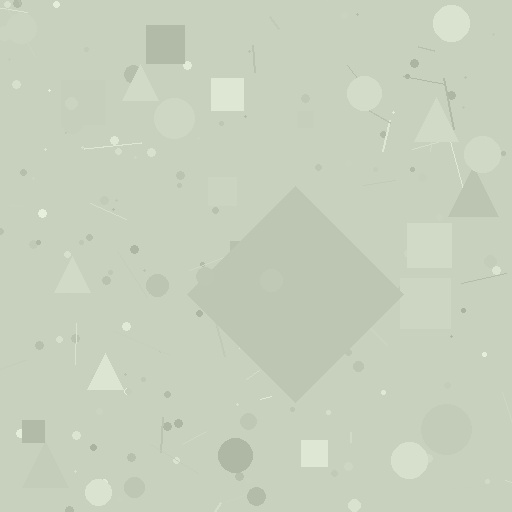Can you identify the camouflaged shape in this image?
The camouflaged shape is a diamond.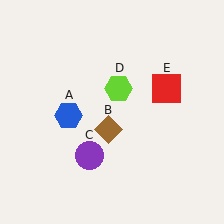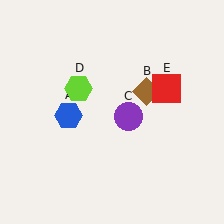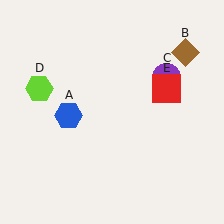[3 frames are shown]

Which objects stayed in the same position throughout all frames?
Blue hexagon (object A) and red square (object E) remained stationary.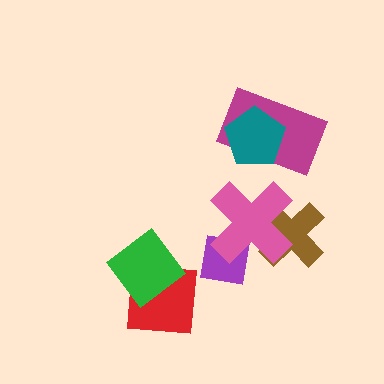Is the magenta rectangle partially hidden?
Yes, it is partially covered by another shape.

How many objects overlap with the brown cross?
1 object overlaps with the brown cross.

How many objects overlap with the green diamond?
1 object overlaps with the green diamond.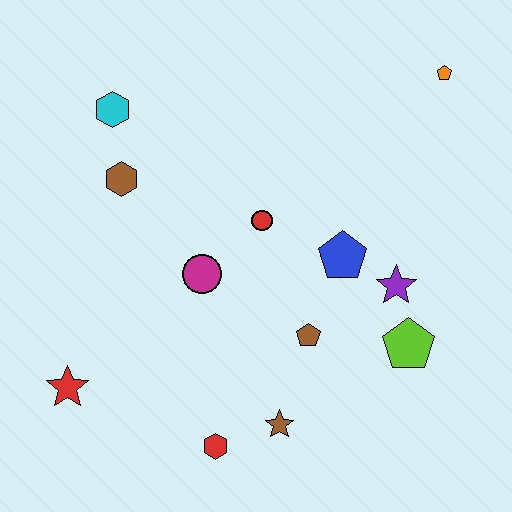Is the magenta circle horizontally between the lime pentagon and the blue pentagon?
No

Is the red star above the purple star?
No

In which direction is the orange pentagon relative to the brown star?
The orange pentagon is above the brown star.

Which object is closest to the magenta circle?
The red circle is closest to the magenta circle.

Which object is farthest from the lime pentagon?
The cyan hexagon is farthest from the lime pentagon.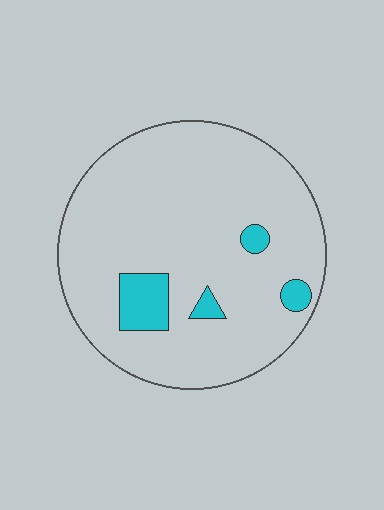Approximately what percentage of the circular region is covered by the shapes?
Approximately 10%.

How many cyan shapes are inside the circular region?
4.